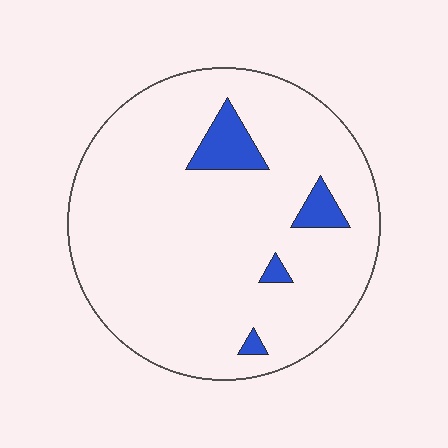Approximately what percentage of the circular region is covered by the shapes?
Approximately 10%.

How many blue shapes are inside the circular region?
4.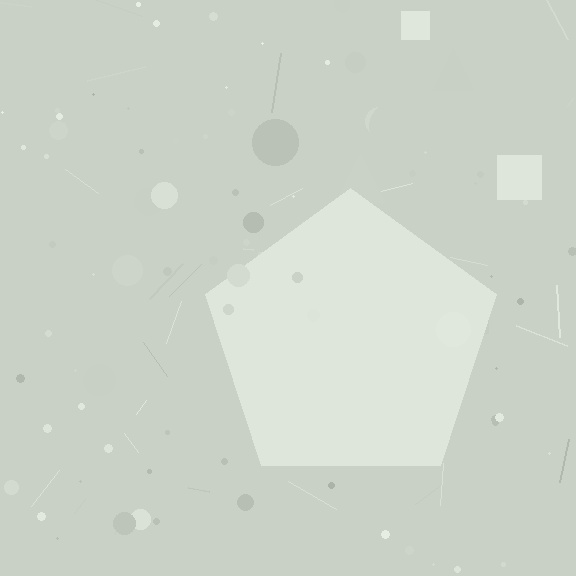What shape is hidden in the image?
A pentagon is hidden in the image.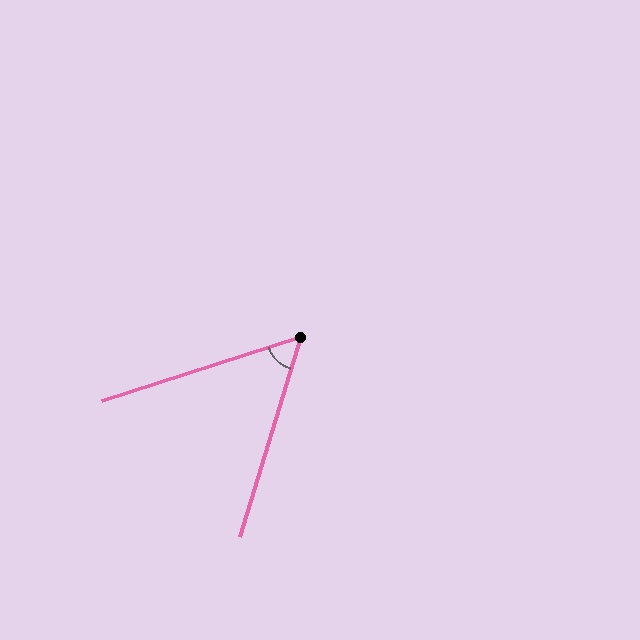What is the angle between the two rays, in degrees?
Approximately 55 degrees.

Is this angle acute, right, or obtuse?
It is acute.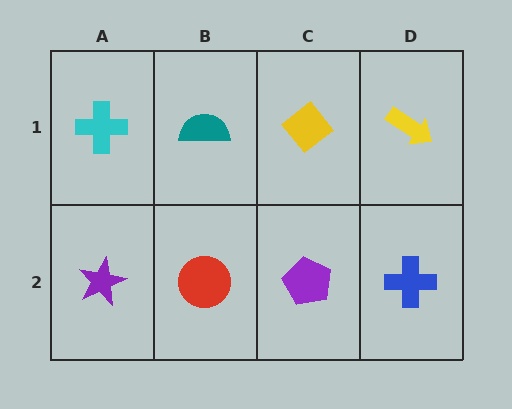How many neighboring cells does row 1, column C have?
3.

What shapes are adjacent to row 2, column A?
A cyan cross (row 1, column A), a red circle (row 2, column B).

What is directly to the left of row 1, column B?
A cyan cross.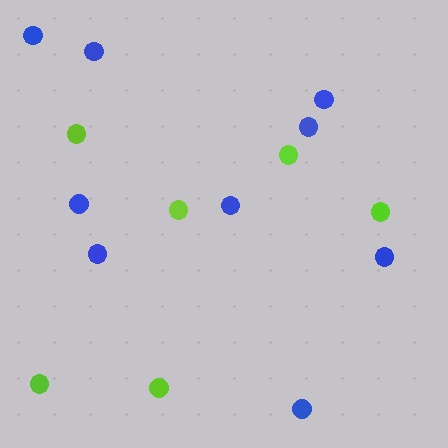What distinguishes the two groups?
There are 2 groups: one group of lime circles (6) and one group of blue circles (9).